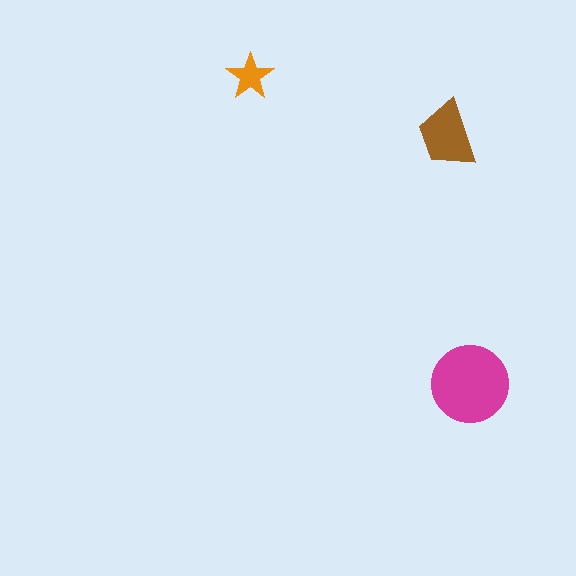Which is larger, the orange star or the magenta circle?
The magenta circle.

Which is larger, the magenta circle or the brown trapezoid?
The magenta circle.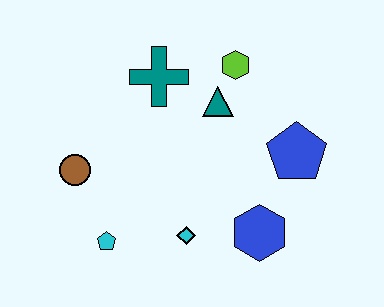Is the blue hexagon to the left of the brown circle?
No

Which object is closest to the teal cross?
The teal triangle is closest to the teal cross.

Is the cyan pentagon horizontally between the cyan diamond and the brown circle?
Yes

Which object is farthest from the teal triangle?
The cyan pentagon is farthest from the teal triangle.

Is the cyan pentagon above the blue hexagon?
No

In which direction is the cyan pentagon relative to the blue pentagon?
The cyan pentagon is to the left of the blue pentagon.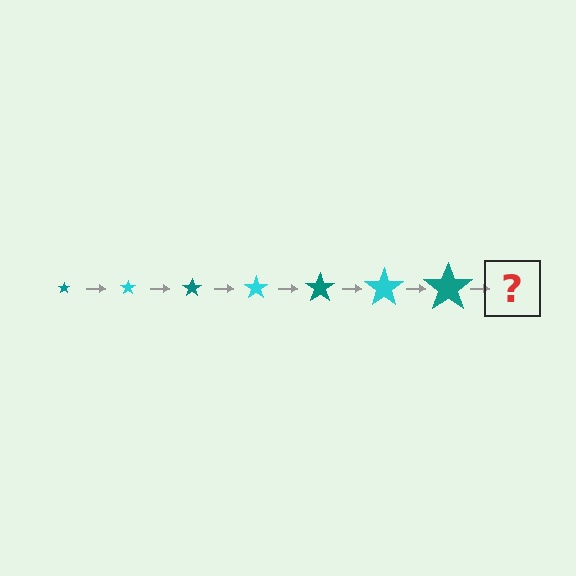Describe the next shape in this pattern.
It should be a cyan star, larger than the previous one.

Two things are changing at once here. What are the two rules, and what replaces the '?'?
The two rules are that the star grows larger each step and the color cycles through teal and cyan. The '?' should be a cyan star, larger than the previous one.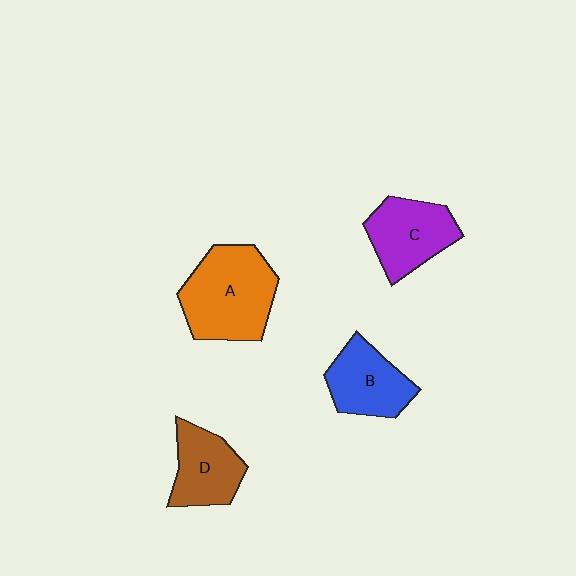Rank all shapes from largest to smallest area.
From largest to smallest: A (orange), C (purple), B (blue), D (brown).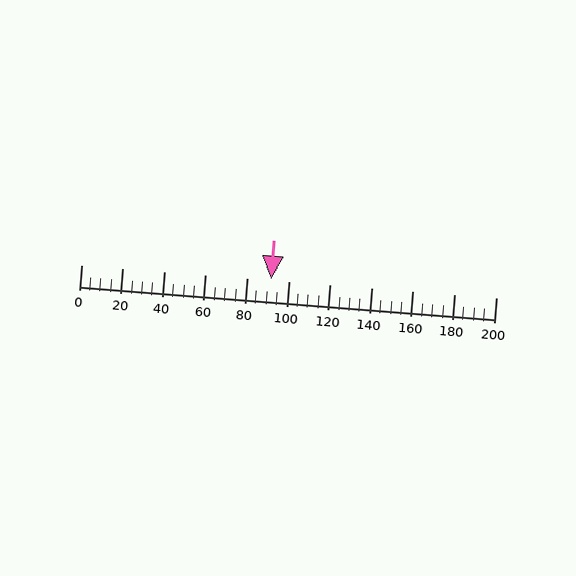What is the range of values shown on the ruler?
The ruler shows values from 0 to 200.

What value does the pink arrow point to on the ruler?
The pink arrow points to approximately 92.